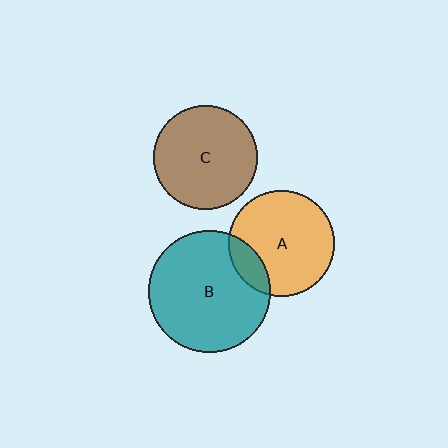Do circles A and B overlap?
Yes.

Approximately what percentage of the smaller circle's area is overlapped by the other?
Approximately 15%.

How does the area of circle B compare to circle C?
Approximately 1.4 times.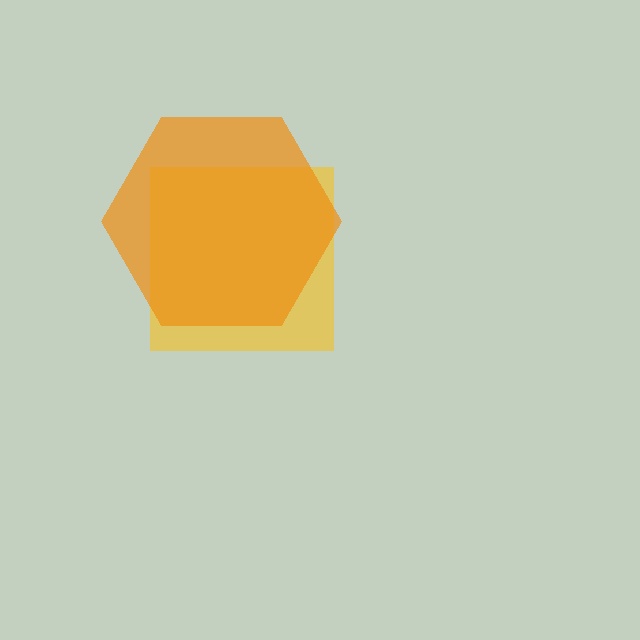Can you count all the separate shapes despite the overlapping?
Yes, there are 2 separate shapes.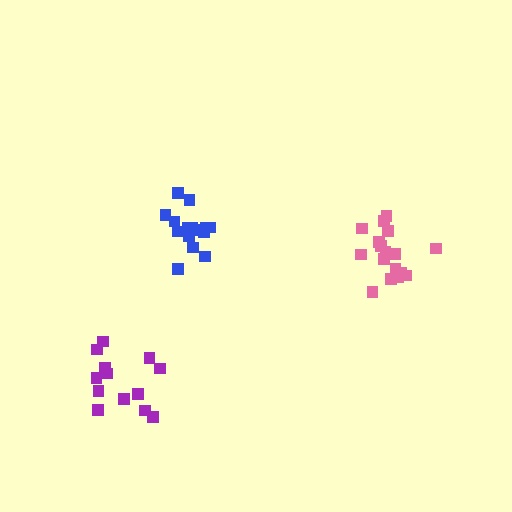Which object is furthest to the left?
The purple cluster is leftmost.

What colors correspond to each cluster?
The clusters are colored: pink, purple, blue.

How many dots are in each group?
Group 1: 17 dots, Group 2: 13 dots, Group 3: 15 dots (45 total).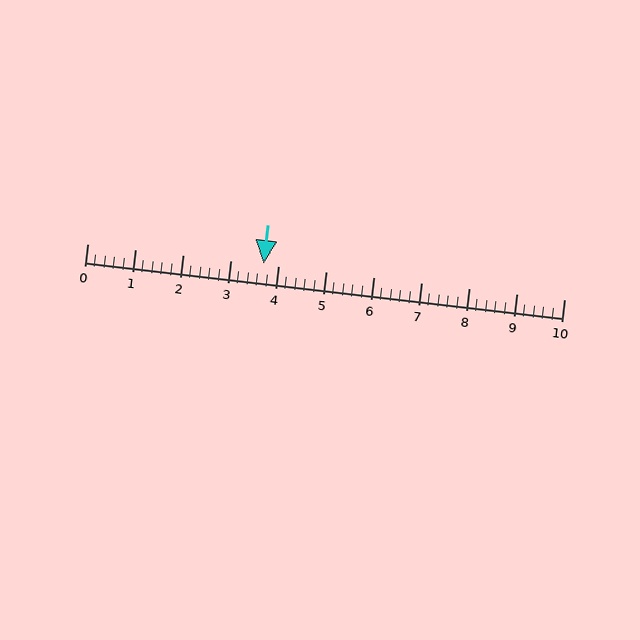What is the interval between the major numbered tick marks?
The major tick marks are spaced 1 units apart.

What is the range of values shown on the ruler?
The ruler shows values from 0 to 10.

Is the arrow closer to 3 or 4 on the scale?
The arrow is closer to 4.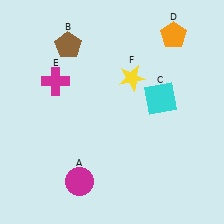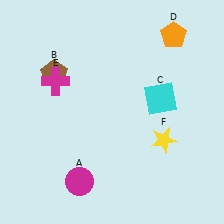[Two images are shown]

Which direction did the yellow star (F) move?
The yellow star (F) moved down.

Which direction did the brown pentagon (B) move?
The brown pentagon (B) moved down.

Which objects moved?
The objects that moved are: the brown pentagon (B), the yellow star (F).